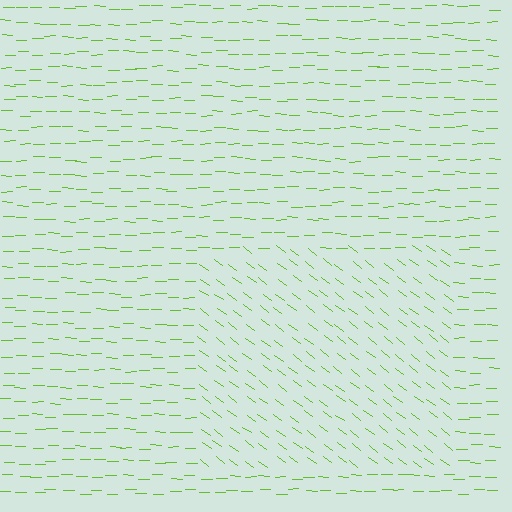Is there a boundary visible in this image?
Yes, there is a texture boundary formed by a change in line orientation.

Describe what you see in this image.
The image is filled with small lime line segments. A rectangle region in the image has lines oriented differently from the surrounding lines, creating a visible texture boundary.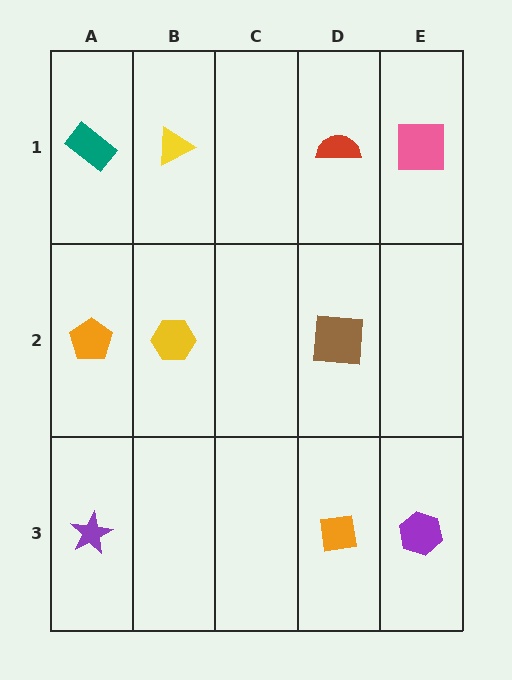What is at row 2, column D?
A brown square.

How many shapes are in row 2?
3 shapes.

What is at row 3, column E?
A purple hexagon.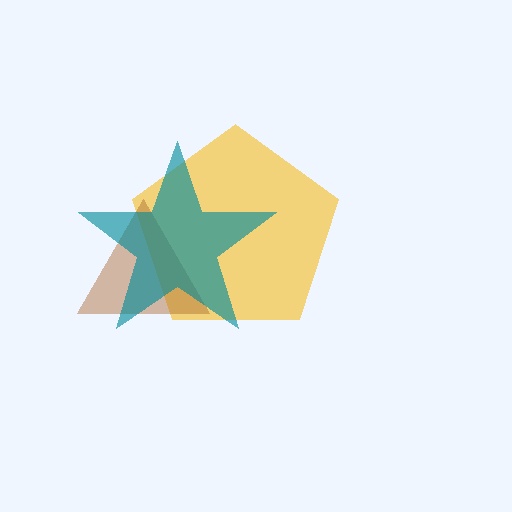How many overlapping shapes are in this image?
There are 3 overlapping shapes in the image.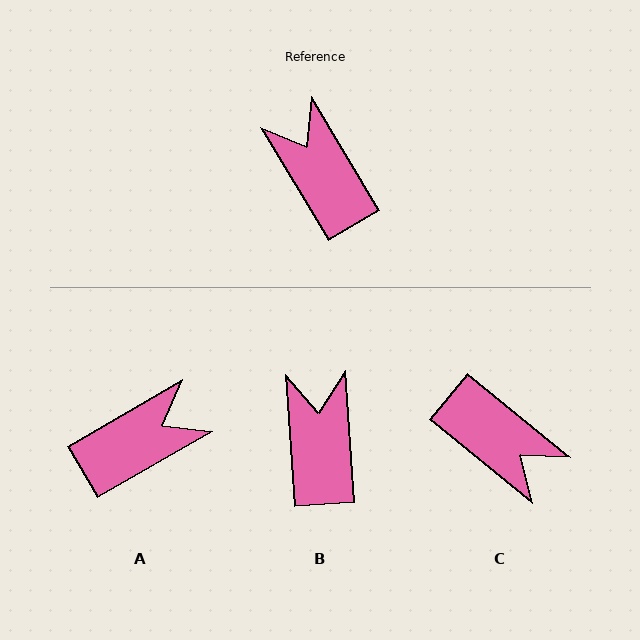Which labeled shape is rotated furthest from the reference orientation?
C, about 160 degrees away.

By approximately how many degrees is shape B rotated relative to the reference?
Approximately 27 degrees clockwise.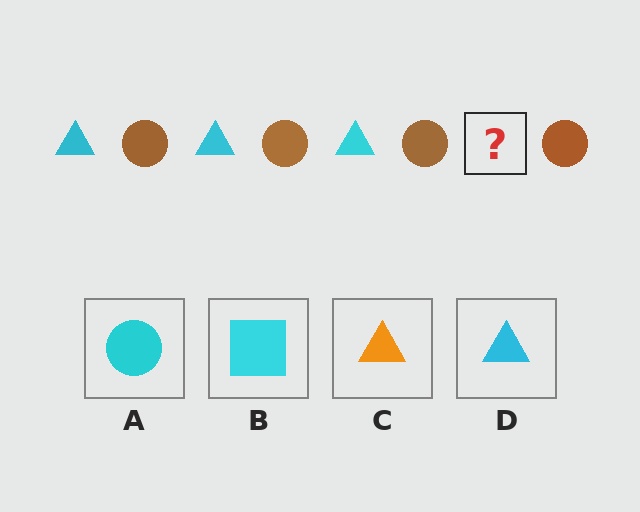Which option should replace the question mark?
Option D.